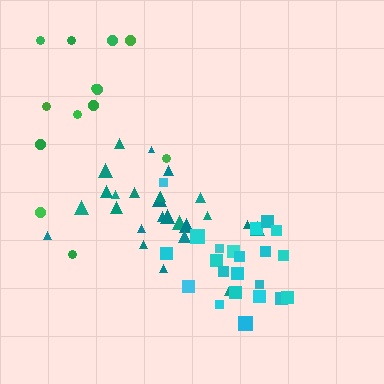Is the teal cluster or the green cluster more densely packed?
Teal.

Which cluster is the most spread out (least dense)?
Green.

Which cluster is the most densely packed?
Cyan.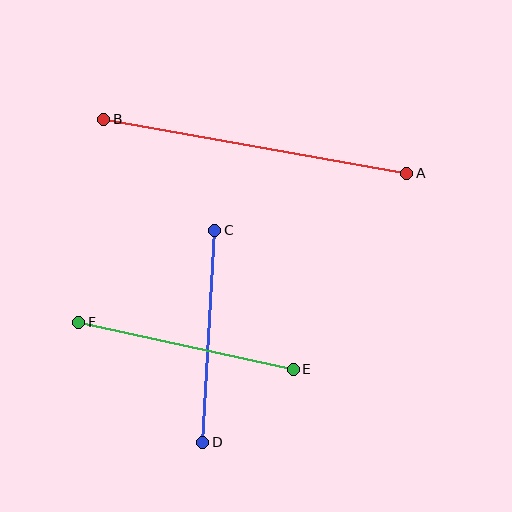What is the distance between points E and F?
The distance is approximately 220 pixels.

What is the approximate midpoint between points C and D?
The midpoint is at approximately (209, 336) pixels.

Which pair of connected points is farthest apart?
Points A and B are farthest apart.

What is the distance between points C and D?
The distance is approximately 212 pixels.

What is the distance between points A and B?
The distance is approximately 308 pixels.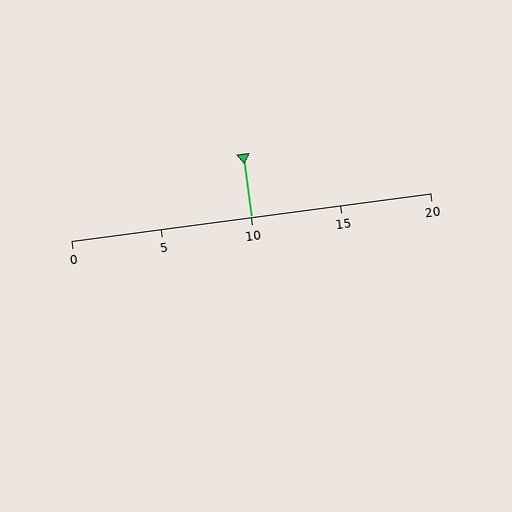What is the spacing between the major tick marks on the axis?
The major ticks are spaced 5 apart.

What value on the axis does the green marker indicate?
The marker indicates approximately 10.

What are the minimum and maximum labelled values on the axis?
The axis runs from 0 to 20.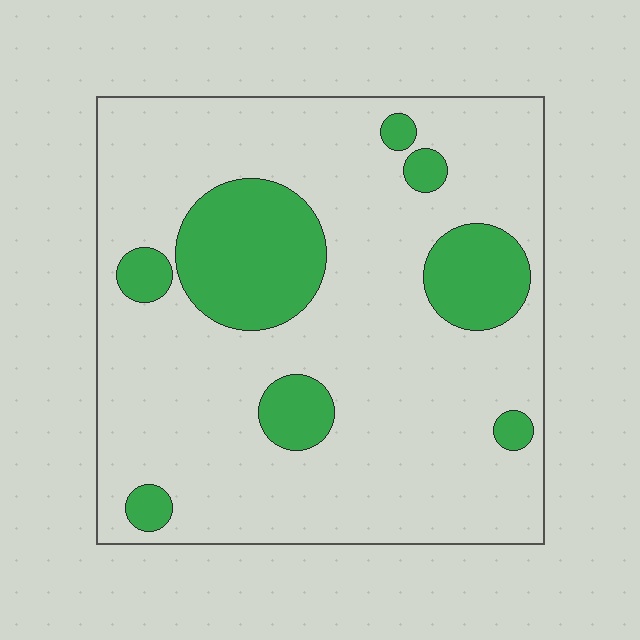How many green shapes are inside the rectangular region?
8.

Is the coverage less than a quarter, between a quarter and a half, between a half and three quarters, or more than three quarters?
Less than a quarter.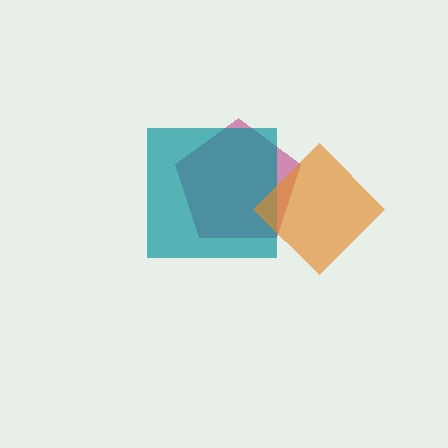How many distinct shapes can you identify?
There are 3 distinct shapes: a magenta pentagon, a teal square, an orange diamond.